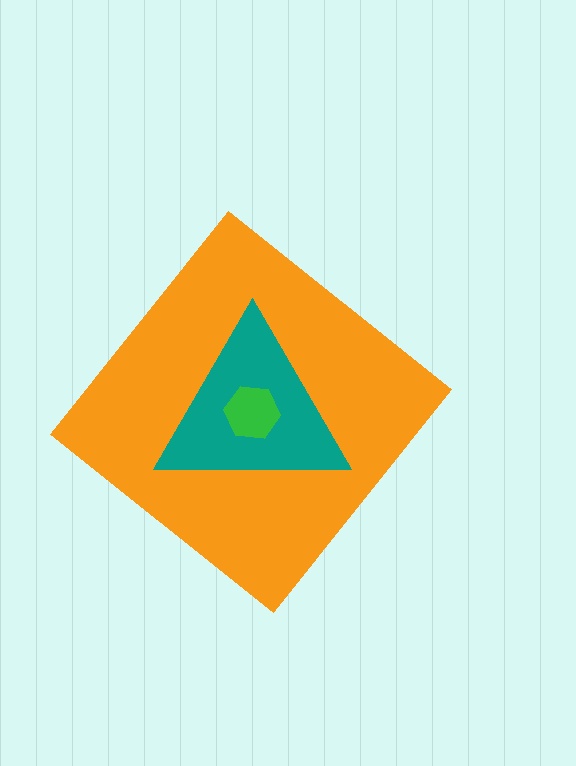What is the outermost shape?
The orange diamond.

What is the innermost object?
The green hexagon.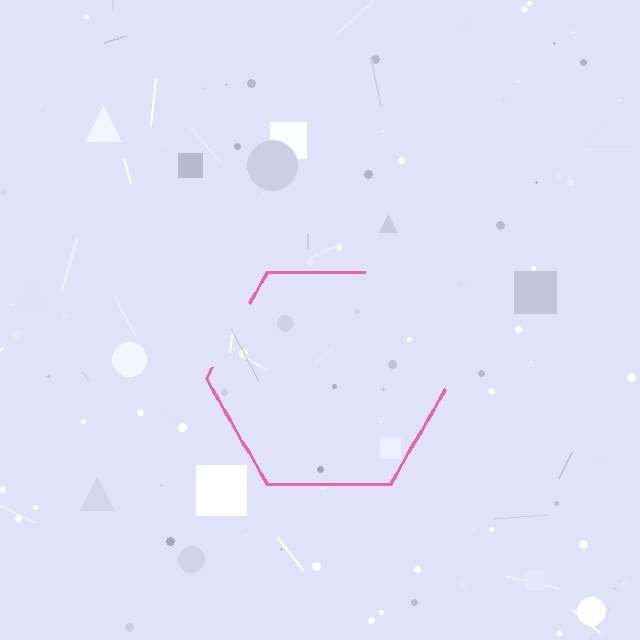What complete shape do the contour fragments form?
The contour fragments form a hexagon.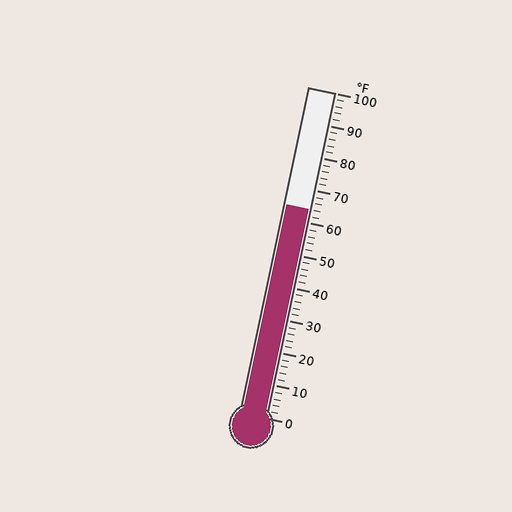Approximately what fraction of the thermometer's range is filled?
The thermometer is filled to approximately 65% of its range.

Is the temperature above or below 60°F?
The temperature is above 60°F.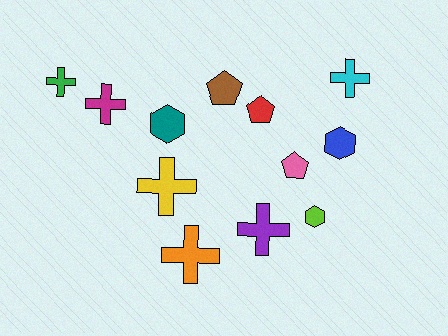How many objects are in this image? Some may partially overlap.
There are 12 objects.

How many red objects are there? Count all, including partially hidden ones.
There is 1 red object.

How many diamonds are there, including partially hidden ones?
There are no diamonds.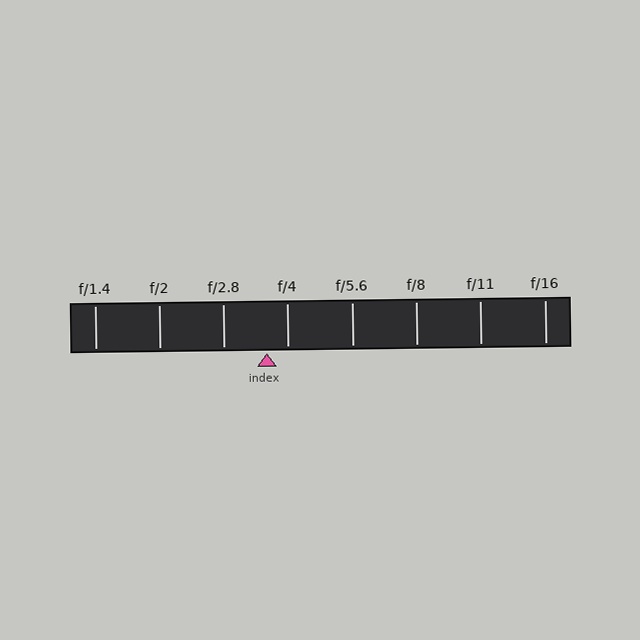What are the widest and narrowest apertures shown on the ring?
The widest aperture shown is f/1.4 and the narrowest is f/16.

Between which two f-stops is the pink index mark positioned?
The index mark is between f/2.8 and f/4.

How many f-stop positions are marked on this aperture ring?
There are 8 f-stop positions marked.